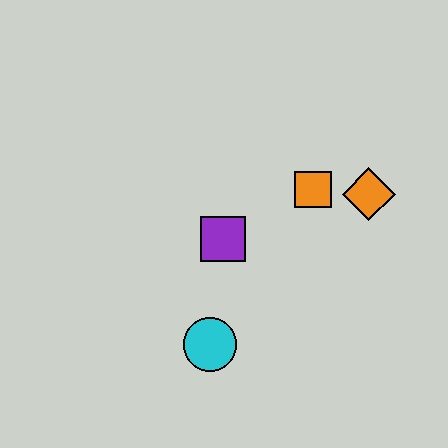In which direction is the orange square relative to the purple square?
The orange square is to the right of the purple square.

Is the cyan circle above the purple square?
No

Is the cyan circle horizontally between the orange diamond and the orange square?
No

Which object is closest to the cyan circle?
The purple square is closest to the cyan circle.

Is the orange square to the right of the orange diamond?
No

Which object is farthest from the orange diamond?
The cyan circle is farthest from the orange diamond.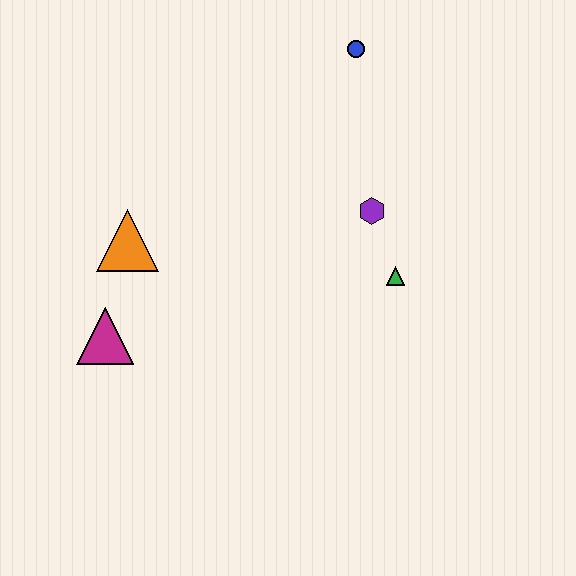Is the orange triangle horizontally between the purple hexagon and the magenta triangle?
Yes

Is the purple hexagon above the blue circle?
No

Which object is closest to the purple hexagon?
The green triangle is closest to the purple hexagon.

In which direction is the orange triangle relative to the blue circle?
The orange triangle is to the left of the blue circle.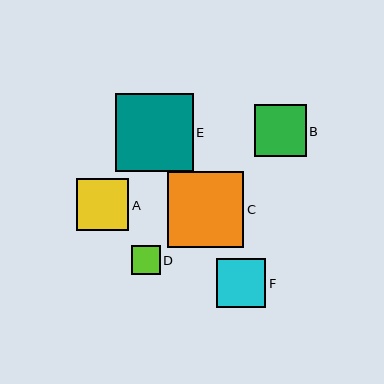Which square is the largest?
Square E is the largest with a size of approximately 78 pixels.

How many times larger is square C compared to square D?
Square C is approximately 2.6 times the size of square D.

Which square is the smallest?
Square D is the smallest with a size of approximately 29 pixels.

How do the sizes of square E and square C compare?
Square E and square C are approximately the same size.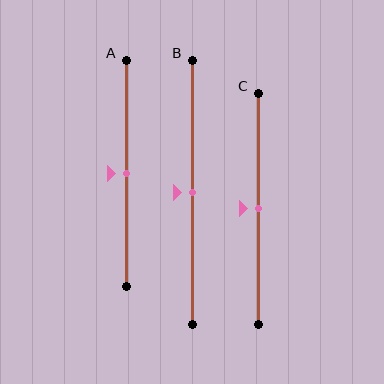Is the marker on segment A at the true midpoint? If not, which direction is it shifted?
Yes, the marker on segment A is at the true midpoint.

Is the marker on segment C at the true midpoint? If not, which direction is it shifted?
Yes, the marker on segment C is at the true midpoint.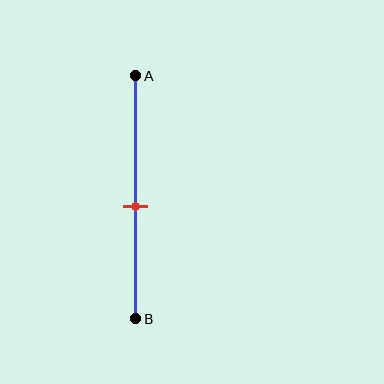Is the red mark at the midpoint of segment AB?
No, the mark is at about 55% from A, not at the 50% midpoint.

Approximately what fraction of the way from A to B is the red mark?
The red mark is approximately 55% of the way from A to B.